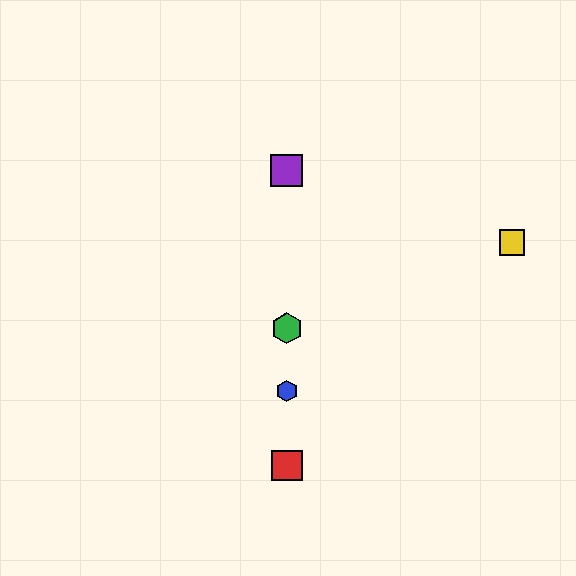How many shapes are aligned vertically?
4 shapes (the red square, the blue hexagon, the green hexagon, the purple square) are aligned vertically.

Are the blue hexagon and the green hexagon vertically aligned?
Yes, both are at x≈287.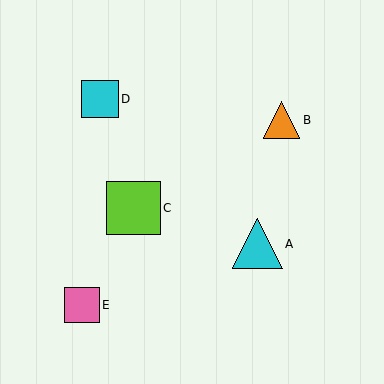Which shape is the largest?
The lime square (labeled C) is the largest.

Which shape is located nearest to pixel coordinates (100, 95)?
The cyan square (labeled D) at (100, 99) is nearest to that location.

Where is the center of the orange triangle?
The center of the orange triangle is at (282, 120).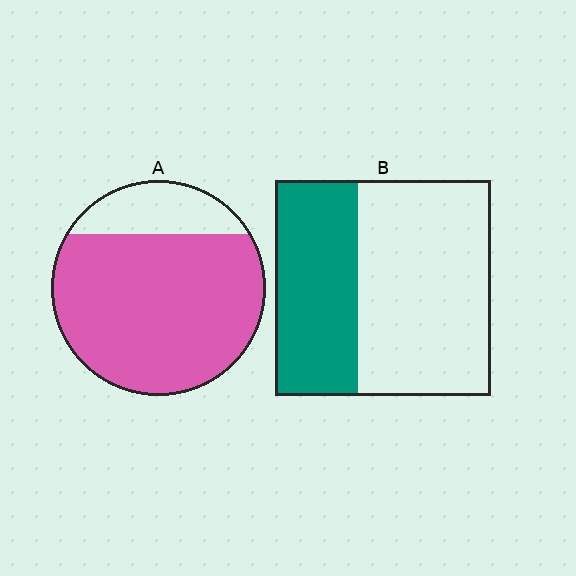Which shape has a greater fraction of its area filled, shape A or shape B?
Shape A.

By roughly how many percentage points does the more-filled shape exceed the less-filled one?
By roughly 40 percentage points (A over B).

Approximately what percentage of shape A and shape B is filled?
A is approximately 80% and B is approximately 40%.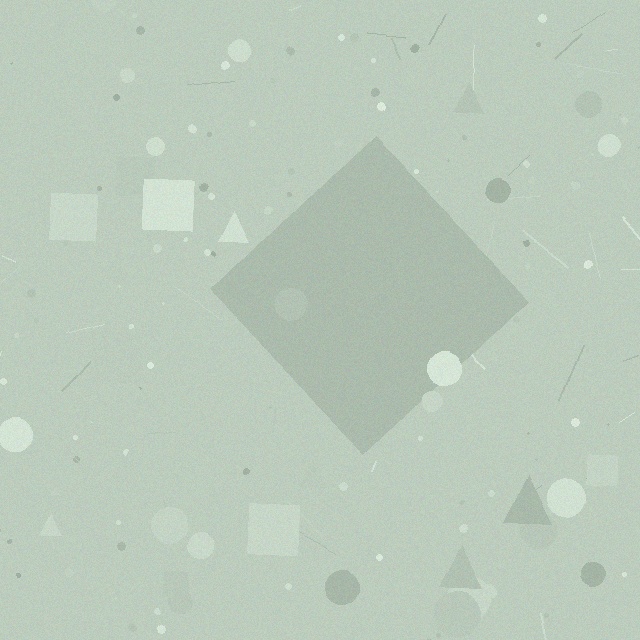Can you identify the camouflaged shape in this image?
The camouflaged shape is a diamond.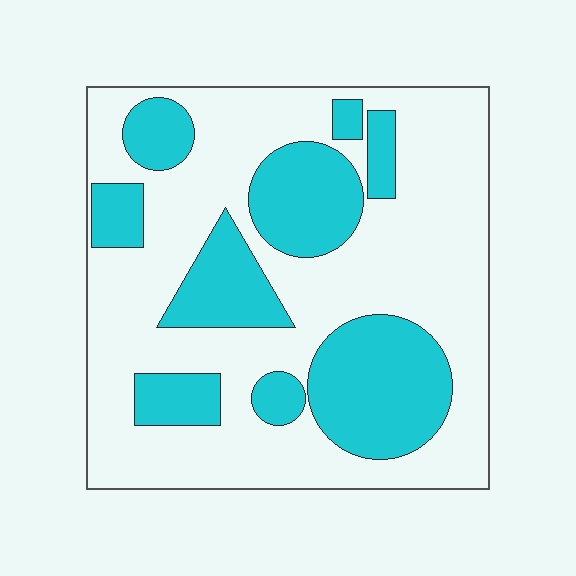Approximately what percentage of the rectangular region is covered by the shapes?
Approximately 35%.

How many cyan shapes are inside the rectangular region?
9.